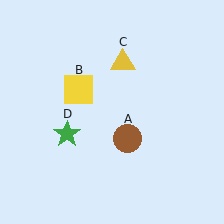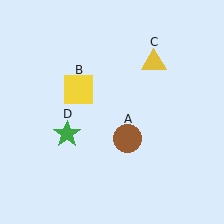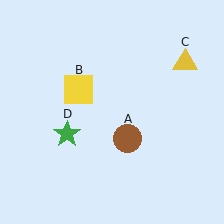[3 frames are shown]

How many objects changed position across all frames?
1 object changed position: yellow triangle (object C).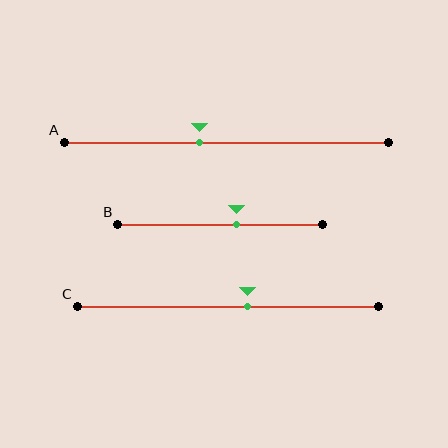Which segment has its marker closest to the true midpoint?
Segment C has its marker closest to the true midpoint.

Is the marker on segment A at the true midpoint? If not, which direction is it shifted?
No, the marker on segment A is shifted to the left by about 8% of the segment length.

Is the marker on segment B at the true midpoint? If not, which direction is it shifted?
No, the marker on segment B is shifted to the right by about 8% of the segment length.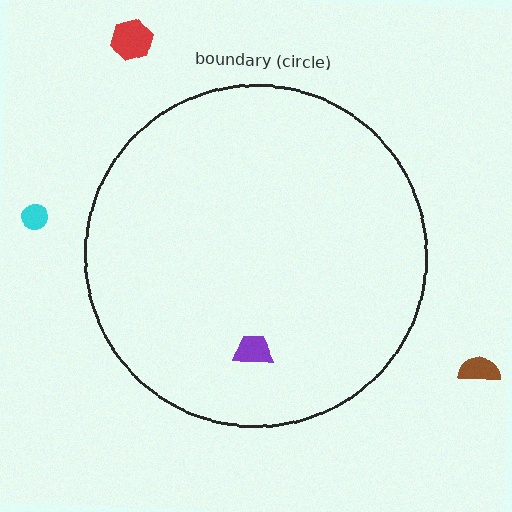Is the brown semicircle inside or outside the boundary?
Outside.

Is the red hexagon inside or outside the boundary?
Outside.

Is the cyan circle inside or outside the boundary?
Outside.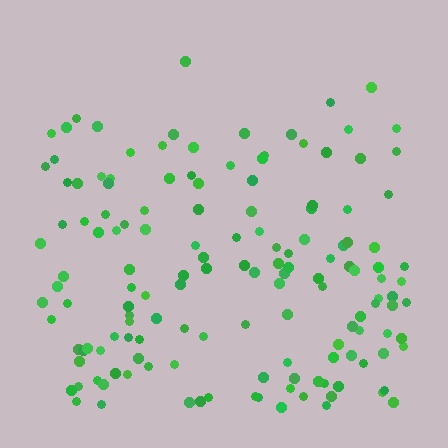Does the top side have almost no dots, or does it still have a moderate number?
Still a moderate number, just noticeably fewer than the bottom.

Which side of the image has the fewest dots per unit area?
The top.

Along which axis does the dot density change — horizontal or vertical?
Vertical.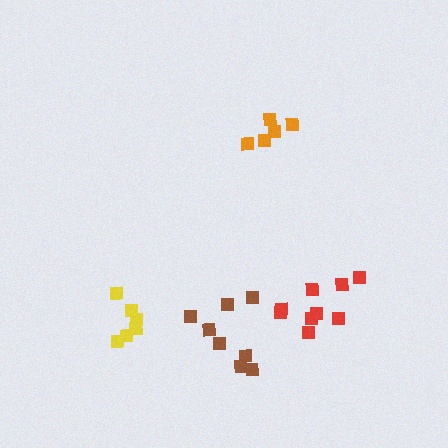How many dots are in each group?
Group 1: 9 dots, Group 2: 8 dots, Group 3: 6 dots, Group 4: 5 dots (28 total).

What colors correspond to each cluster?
The clusters are colored: red, brown, yellow, orange.